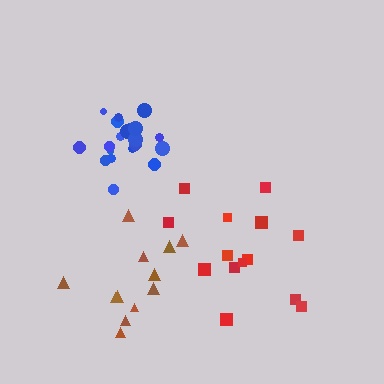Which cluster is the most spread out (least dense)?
Red.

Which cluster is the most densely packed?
Blue.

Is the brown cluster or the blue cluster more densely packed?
Blue.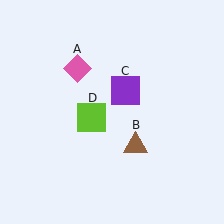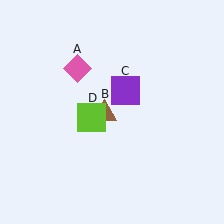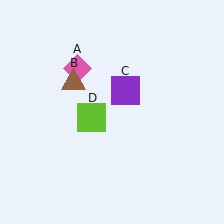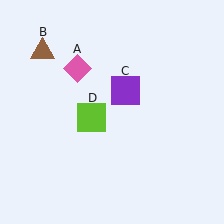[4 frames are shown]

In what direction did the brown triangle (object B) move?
The brown triangle (object B) moved up and to the left.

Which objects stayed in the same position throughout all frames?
Pink diamond (object A) and purple square (object C) and lime square (object D) remained stationary.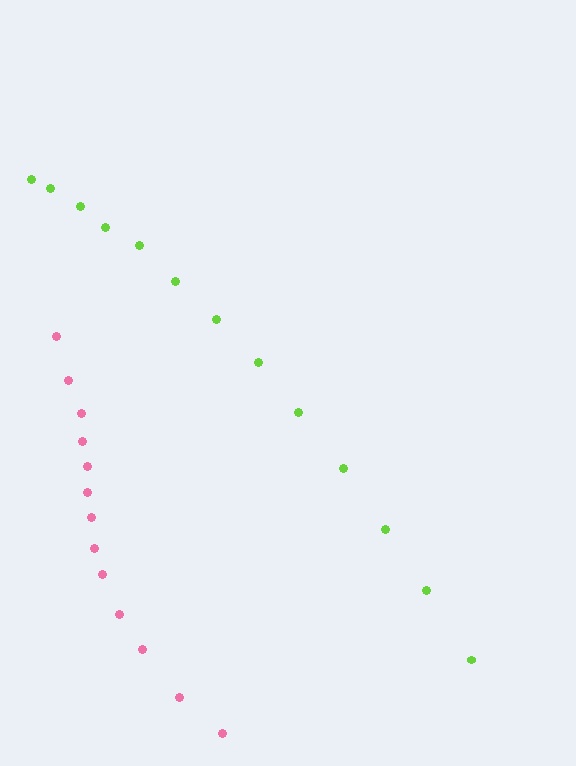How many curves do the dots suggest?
There are 2 distinct paths.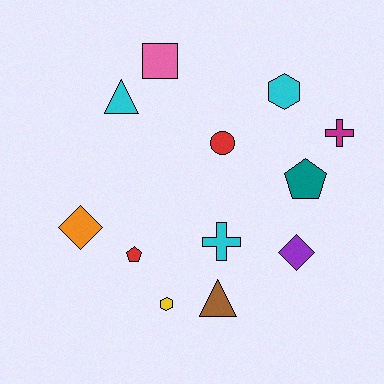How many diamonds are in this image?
There are 2 diamonds.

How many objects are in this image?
There are 12 objects.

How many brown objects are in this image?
There is 1 brown object.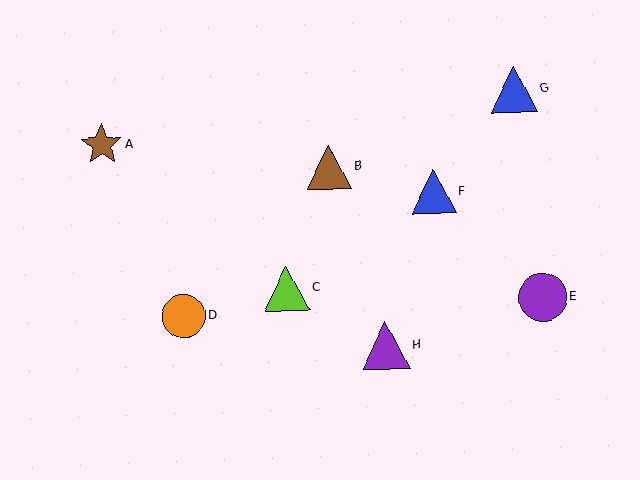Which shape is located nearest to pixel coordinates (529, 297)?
The purple circle (labeled E) at (542, 297) is nearest to that location.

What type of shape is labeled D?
Shape D is an orange circle.